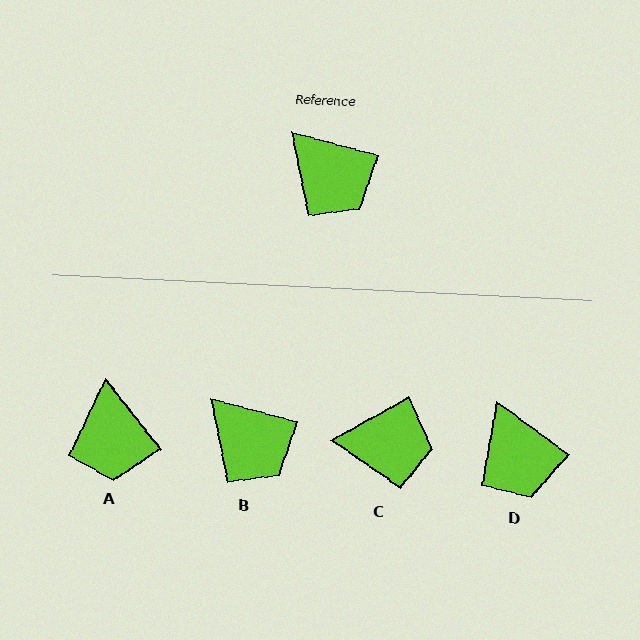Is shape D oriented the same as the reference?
No, it is off by about 22 degrees.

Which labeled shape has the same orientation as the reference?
B.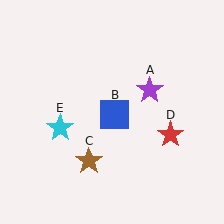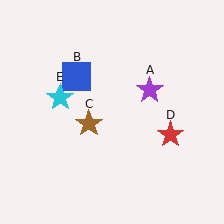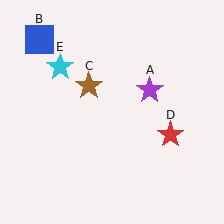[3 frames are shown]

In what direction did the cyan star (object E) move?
The cyan star (object E) moved up.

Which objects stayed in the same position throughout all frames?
Purple star (object A) and red star (object D) remained stationary.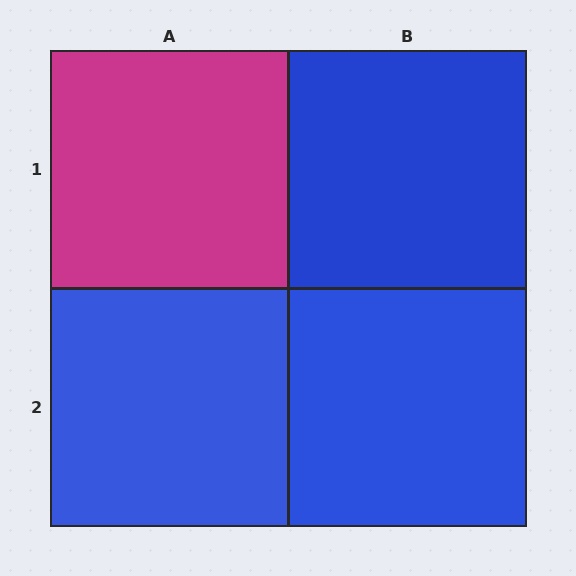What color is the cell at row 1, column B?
Blue.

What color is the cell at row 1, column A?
Magenta.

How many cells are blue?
3 cells are blue.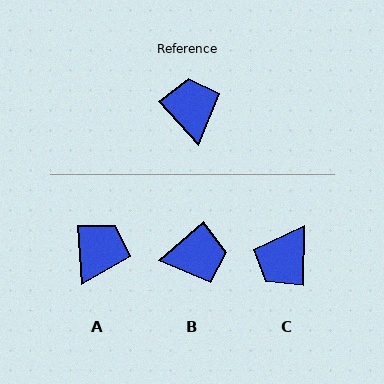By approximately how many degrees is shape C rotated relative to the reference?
Approximately 137 degrees counter-clockwise.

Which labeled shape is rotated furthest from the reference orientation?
C, about 137 degrees away.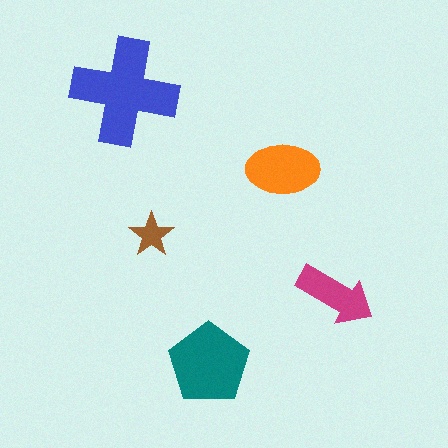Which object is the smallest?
The brown star.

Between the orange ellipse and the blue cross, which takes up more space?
The blue cross.